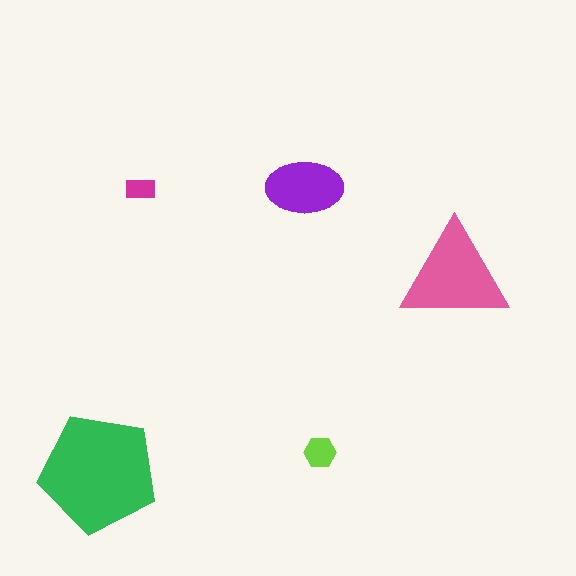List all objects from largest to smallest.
The green pentagon, the pink triangle, the purple ellipse, the lime hexagon, the magenta rectangle.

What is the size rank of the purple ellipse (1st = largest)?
3rd.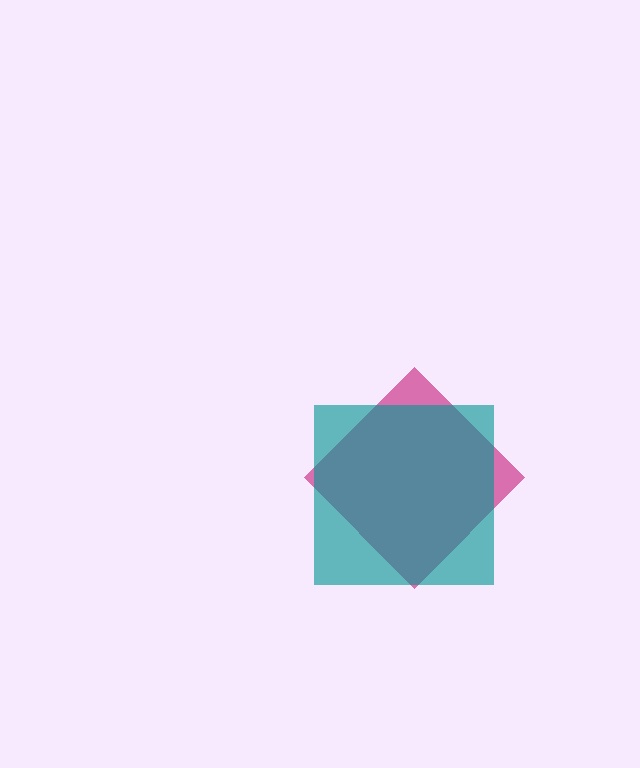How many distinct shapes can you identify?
There are 2 distinct shapes: a magenta diamond, a teal square.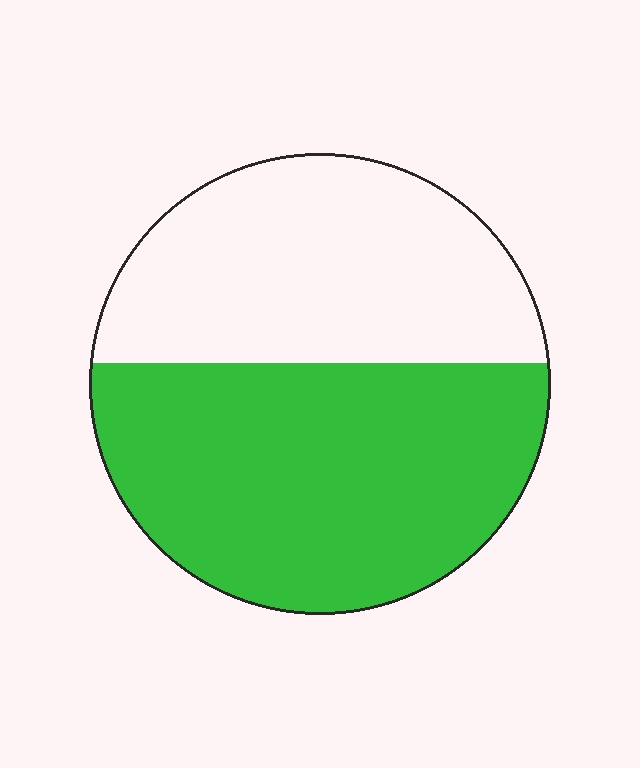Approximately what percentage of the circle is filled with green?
Approximately 55%.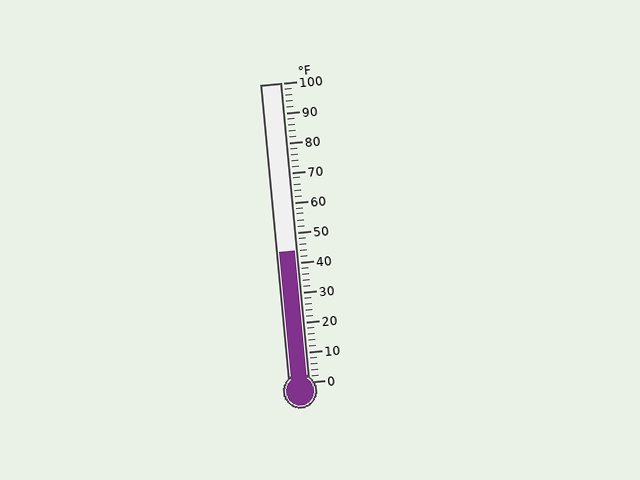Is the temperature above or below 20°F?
The temperature is above 20°F.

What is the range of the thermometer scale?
The thermometer scale ranges from 0°F to 100°F.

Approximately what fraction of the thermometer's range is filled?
The thermometer is filled to approximately 45% of its range.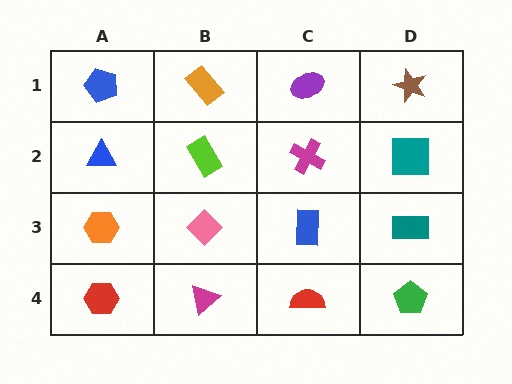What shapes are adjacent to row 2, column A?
A blue pentagon (row 1, column A), an orange hexagon (row 3, column A), a lime rectangle (row 2, column B).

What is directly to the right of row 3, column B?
A blue rectangle.